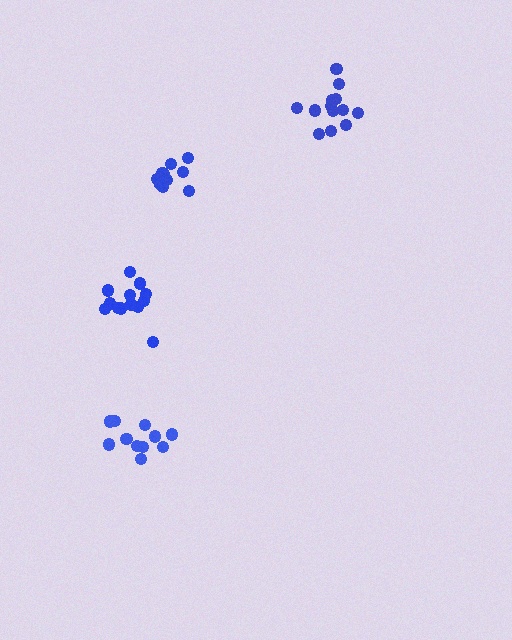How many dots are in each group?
Group 1: 13 dots, Group 2: 11 dots, Group 3: 13 dots, Group 4: 11 dots (48 total).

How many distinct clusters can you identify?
There are 4 distinct clusters.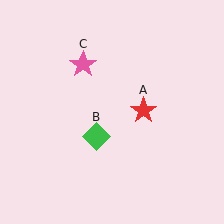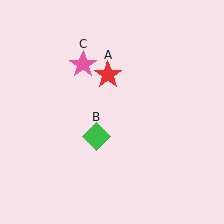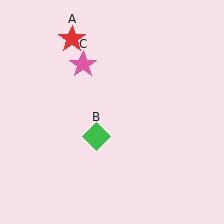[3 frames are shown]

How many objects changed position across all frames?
1 object changed position: red star (object A).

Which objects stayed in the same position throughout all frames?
Green diamond (object B) and pink star (object C) remained stationary.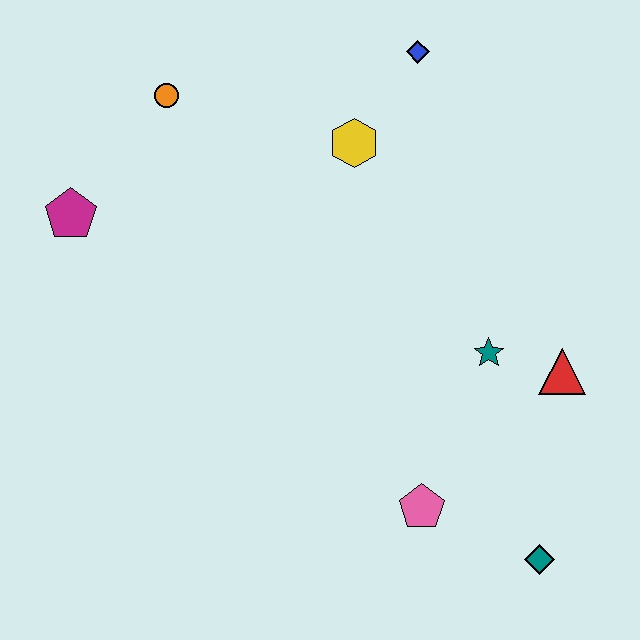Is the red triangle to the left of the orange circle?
No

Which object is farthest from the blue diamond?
The teal diamond is farthest from the blue diamond.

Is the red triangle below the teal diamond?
No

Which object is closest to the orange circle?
The magenta pentagon is closest to the orange circle.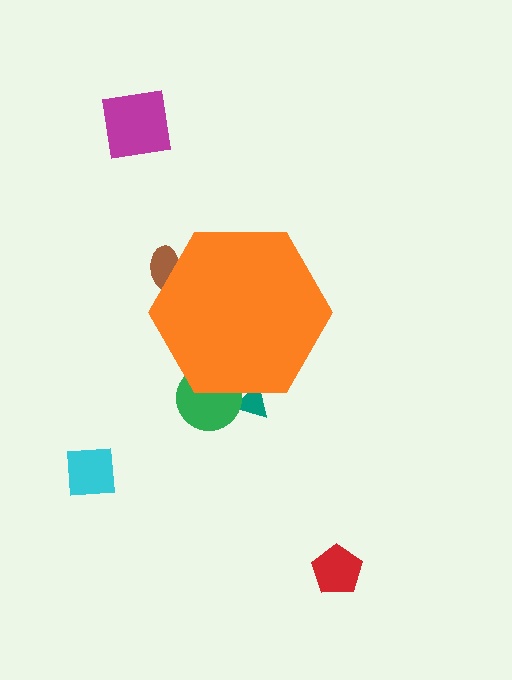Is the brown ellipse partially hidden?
Yes, the brown ellipse is partially hidden behind the orange hexagon.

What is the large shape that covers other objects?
An orange hexagon.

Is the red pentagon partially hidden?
No, the red pentagon is fully visible.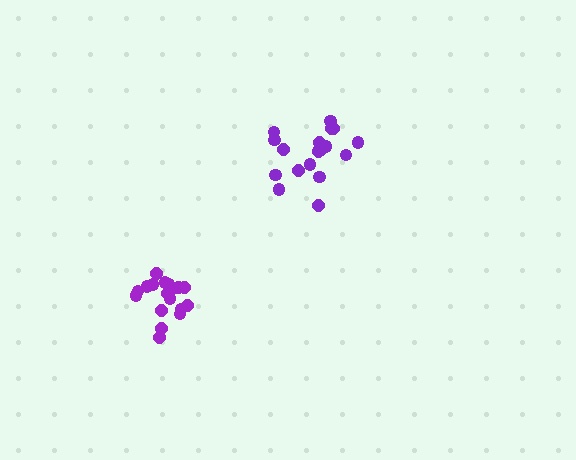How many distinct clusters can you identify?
There are 2 distinct clusters.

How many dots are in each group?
Group 1: 18 dots, Group 2: 19 dots (37 total).